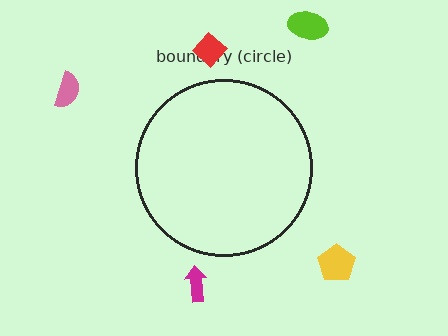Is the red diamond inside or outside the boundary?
Outside.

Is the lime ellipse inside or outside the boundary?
Outside.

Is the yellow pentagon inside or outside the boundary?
Outside.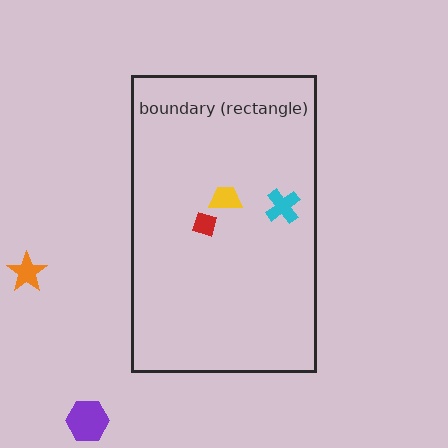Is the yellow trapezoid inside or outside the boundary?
Inside.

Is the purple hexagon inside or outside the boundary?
Outside.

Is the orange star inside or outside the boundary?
Outside.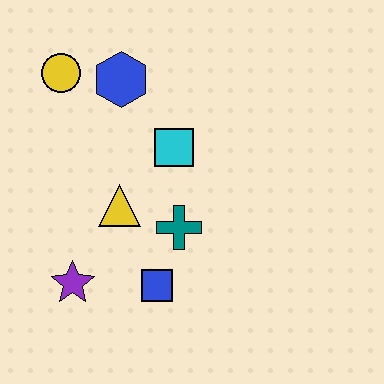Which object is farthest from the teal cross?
The yellow circle is farthest from the teal cross.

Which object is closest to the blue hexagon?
The yellow circle is closest to the blue hexagon.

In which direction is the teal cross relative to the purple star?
The teal cross is to the right of the purple star.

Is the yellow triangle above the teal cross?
Yes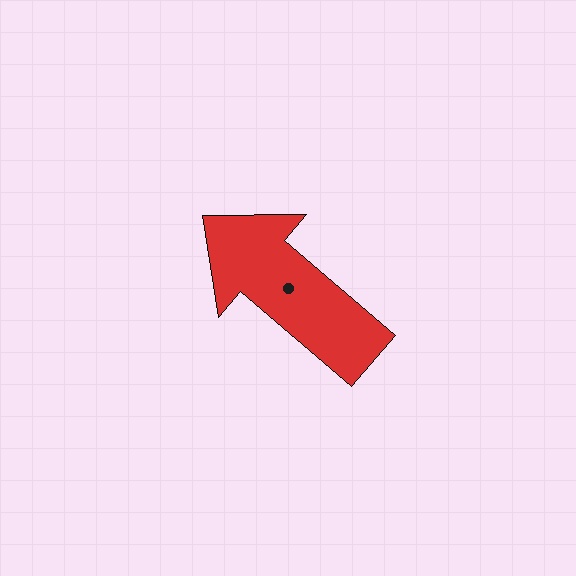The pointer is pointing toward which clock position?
Roughly 10 o'clock.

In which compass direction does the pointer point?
Northwest.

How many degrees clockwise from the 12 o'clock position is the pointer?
Approximately 311 degrees.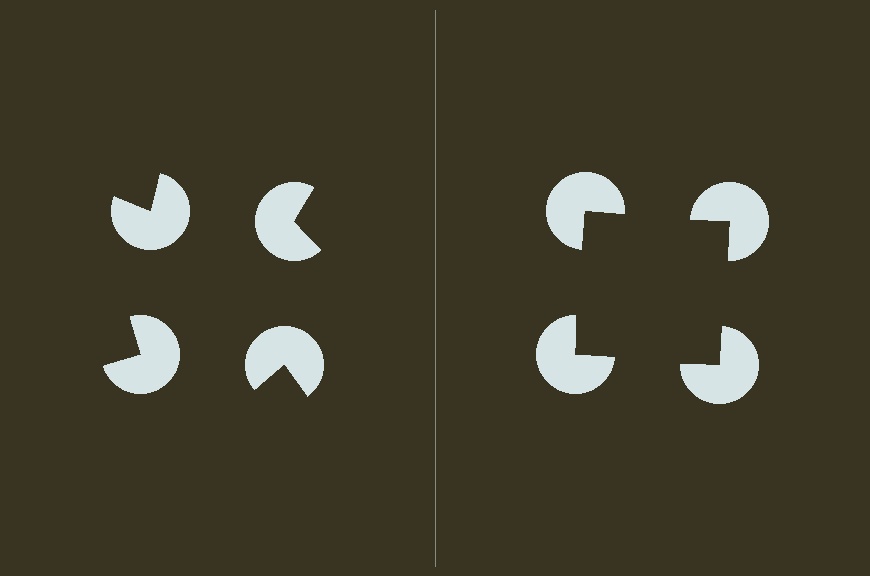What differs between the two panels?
The pac-man discs are positioned identically on both sides; only the wedge orientations differ. On the right they align to a square; on the left they are misaligned.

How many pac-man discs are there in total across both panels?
8 — 4 on each side.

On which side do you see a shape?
An illusory square appears on the right side. On the left side the wedge cuts are rotated, so no coherent shape forms.